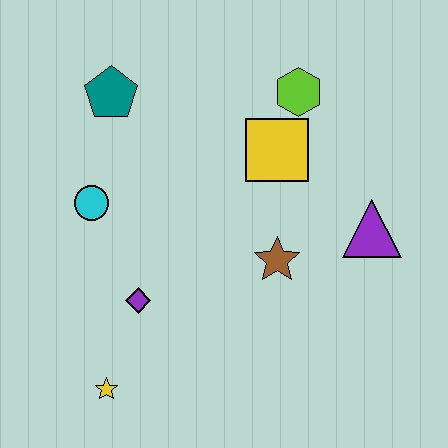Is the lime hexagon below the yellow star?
No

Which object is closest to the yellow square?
The lime hexagon is closest to the yellow square.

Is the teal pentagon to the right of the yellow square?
No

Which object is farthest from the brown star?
The teal pentagon is farthest from the brown star.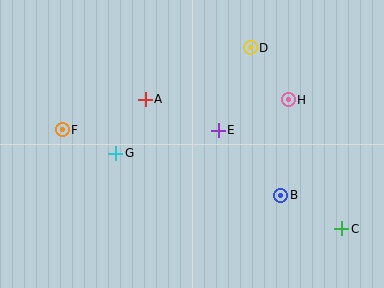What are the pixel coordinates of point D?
Point D is at (250, 48).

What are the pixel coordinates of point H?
Point H is at (288, 100).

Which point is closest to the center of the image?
Point E at (218, 130) is closest to the center.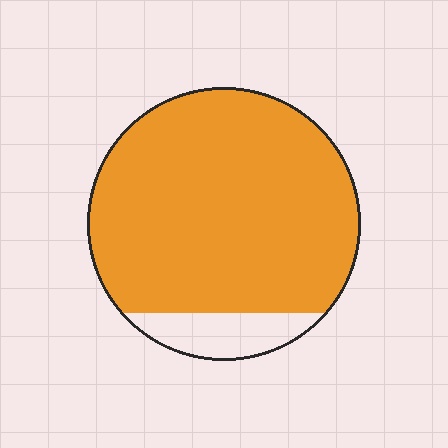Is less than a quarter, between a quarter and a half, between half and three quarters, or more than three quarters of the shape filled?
More than three quarters.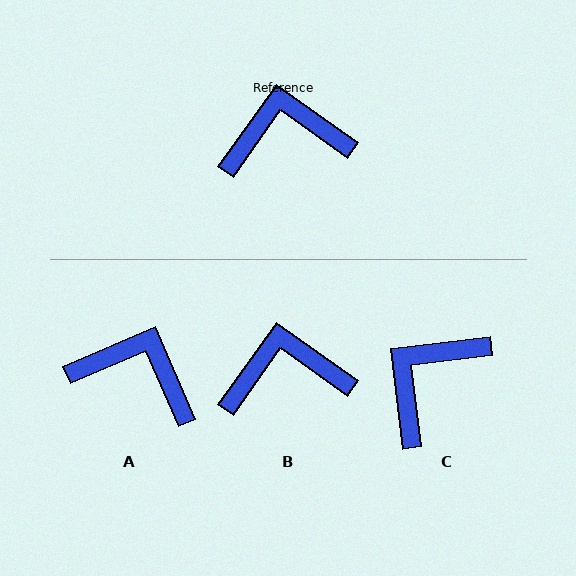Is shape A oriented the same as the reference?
No, it is off by about 31 degrees.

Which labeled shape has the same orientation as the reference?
B.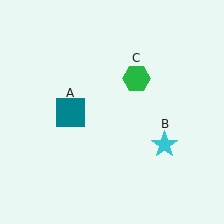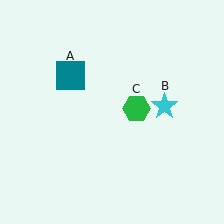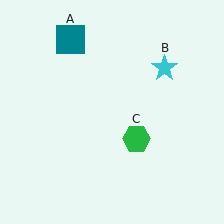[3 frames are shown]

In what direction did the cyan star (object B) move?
The cyan star (object B) moved up.